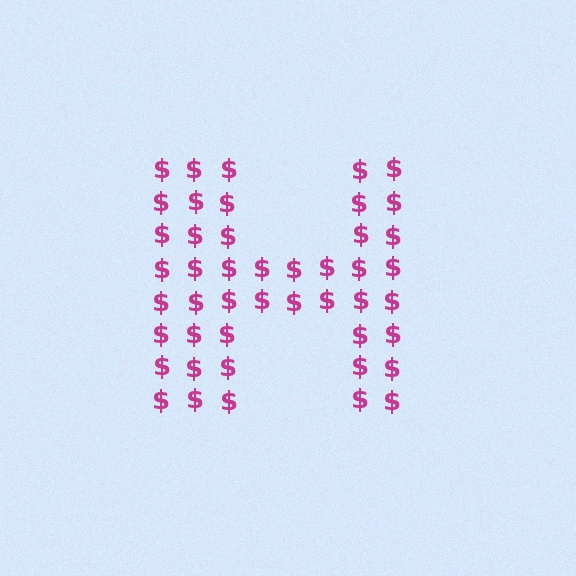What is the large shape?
The large shape is the letter H.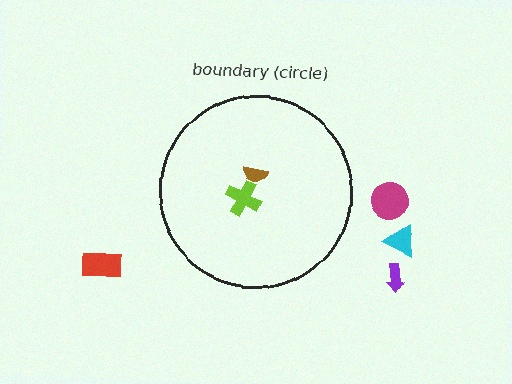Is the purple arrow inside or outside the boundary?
Outside.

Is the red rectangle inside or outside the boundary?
Outside.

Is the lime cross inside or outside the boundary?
Inside.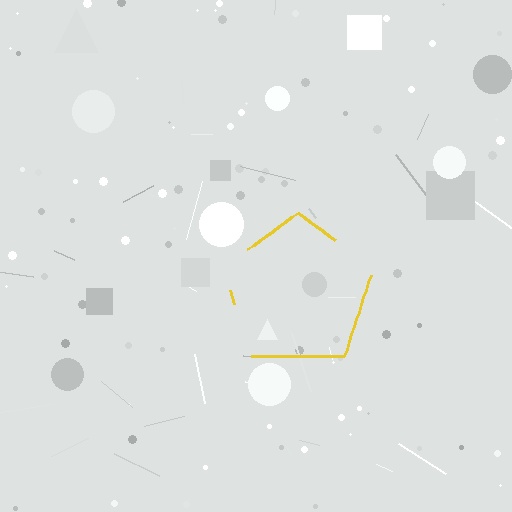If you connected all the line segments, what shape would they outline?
They would outline a pentagon.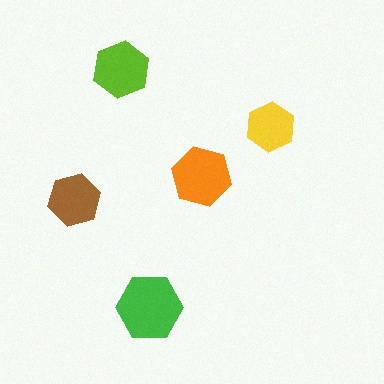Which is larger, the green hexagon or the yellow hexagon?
The green one.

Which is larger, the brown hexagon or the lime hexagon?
The lime one.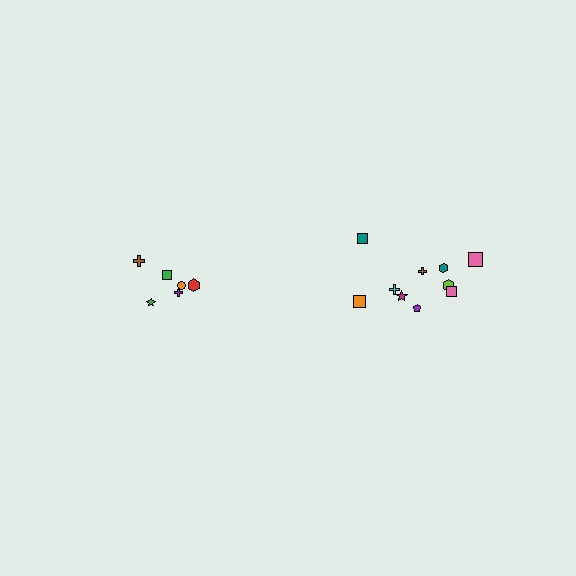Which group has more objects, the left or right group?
The right group.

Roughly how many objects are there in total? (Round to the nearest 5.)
Roughly 15 objects in total.